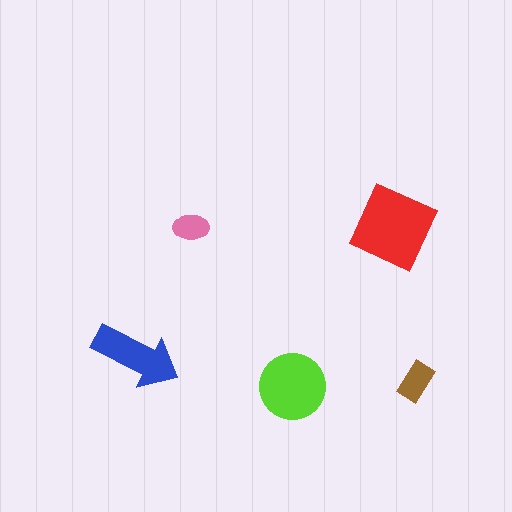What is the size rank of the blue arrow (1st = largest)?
3rd.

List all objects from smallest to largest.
The pink ellipse, the brown rectangle, the blue arrow, the lime circle, the red diamond.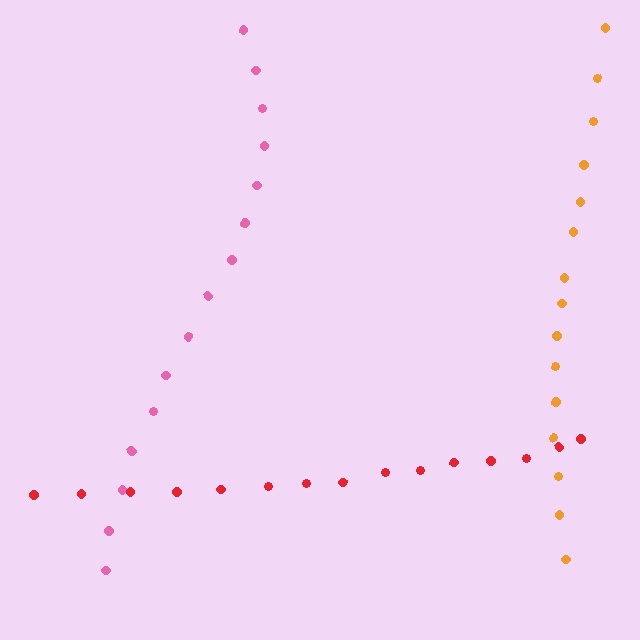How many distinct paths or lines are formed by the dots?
There are 3 distinct paths.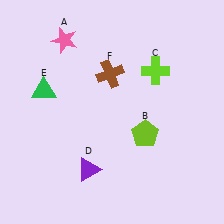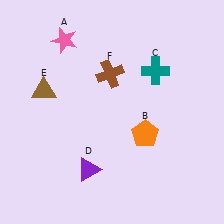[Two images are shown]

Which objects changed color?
B changed from lime to orange. C changed from lime to teal. E changed from green to brown.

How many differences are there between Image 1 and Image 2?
There are 3 differences between the two images.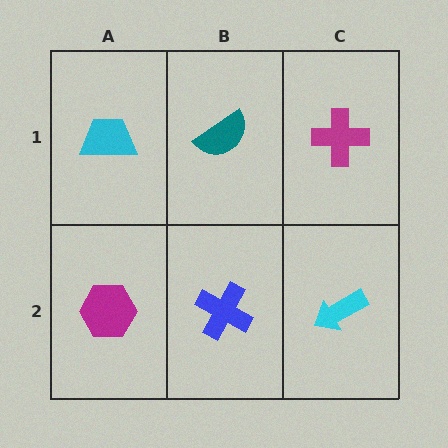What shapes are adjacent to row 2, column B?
A teal semicircle (row 1, column B), a magenta hexagon (row 2, column A), a cyan arrow (row 2, column C).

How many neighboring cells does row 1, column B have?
3.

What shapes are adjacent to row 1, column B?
A blue cross (row 2, column B), a cyan trapezoid (row 1, column A), a magenta cross (row 1, column C).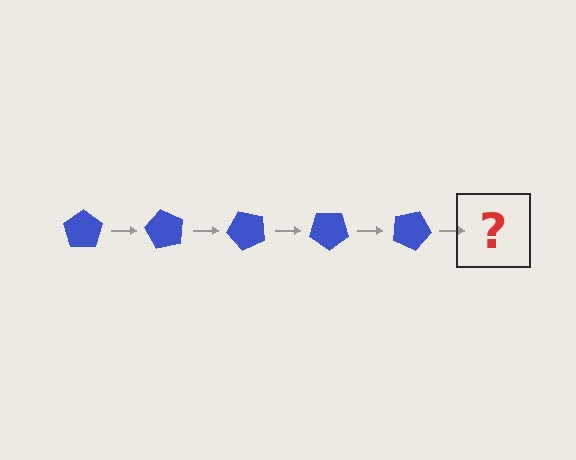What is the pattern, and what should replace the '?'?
The pattern is that the pentagon rotates 60 degrees each step. The '?' should be a blue pentagon rotated 300 degrees.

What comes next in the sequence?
The next element should be a blue pentagon rotated 300 degrees.